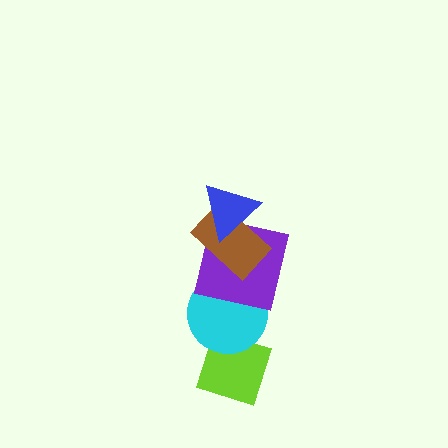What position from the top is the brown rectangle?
The brown rectangle is 2nd from the top.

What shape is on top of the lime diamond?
The cyan circle is on top of the lime diamond.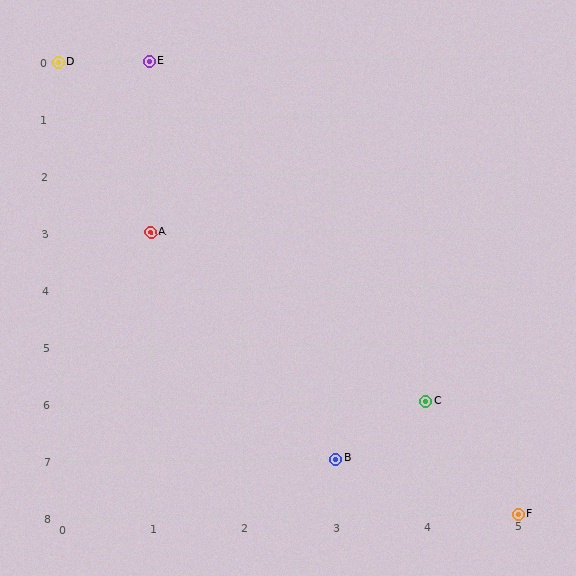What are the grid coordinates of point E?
Point E is at grid coordinates (1, 0).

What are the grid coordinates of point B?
Point B is at grid coordinates (3, 7).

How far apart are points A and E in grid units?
Points A and E are 3 rows apart.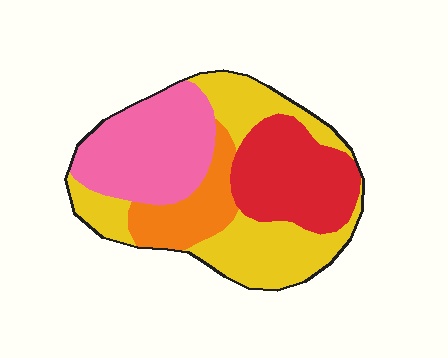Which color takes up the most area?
Yellow, at roughly 35%.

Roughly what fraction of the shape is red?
Red takes up about one quarter (1/4) of the shape.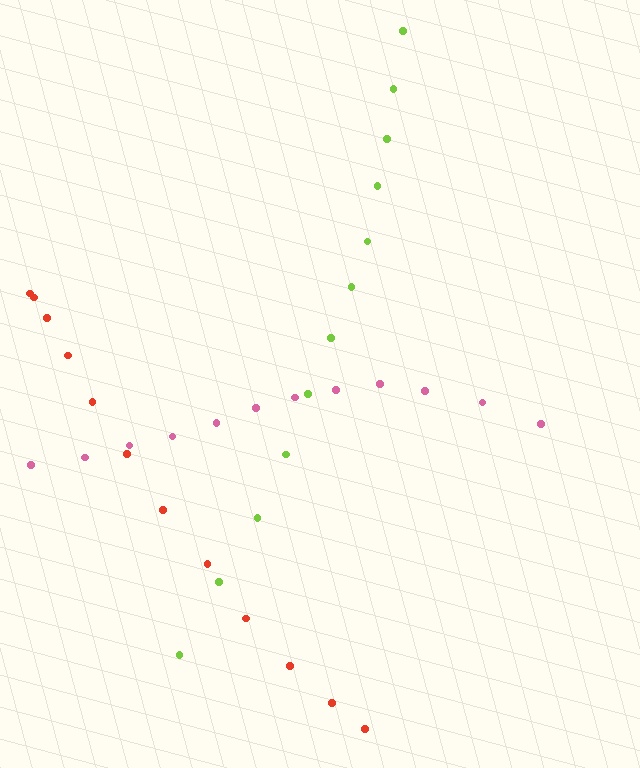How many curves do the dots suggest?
There are 3 distinct paths.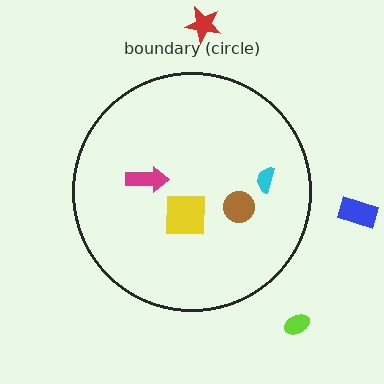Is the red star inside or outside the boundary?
Outside.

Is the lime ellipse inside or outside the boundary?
Outside.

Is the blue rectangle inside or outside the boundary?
Outside.